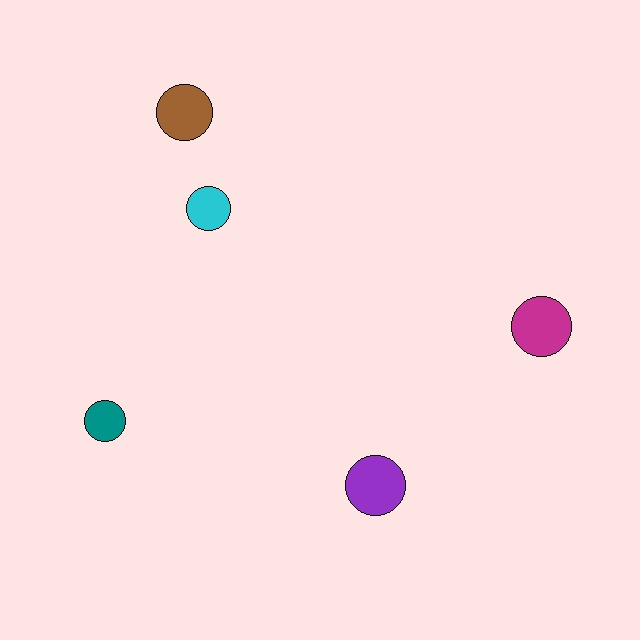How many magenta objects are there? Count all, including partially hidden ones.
There is 1 magenta object.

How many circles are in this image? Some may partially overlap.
There are 5 circles.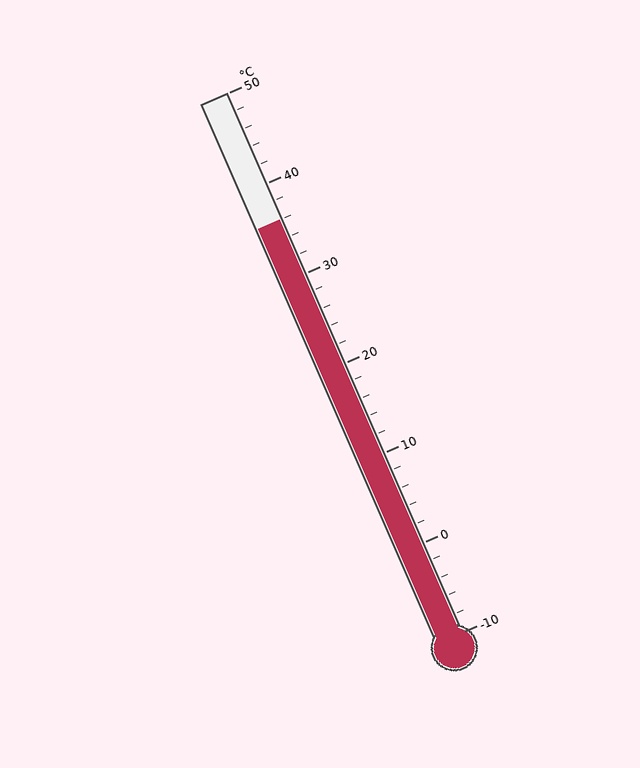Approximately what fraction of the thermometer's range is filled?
The thermometer is filled to approximately 75% of its range.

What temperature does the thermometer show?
The thermometer shows approximately 36°C.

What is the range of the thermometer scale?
The thermometer scale ranges from -10°C to 50°C.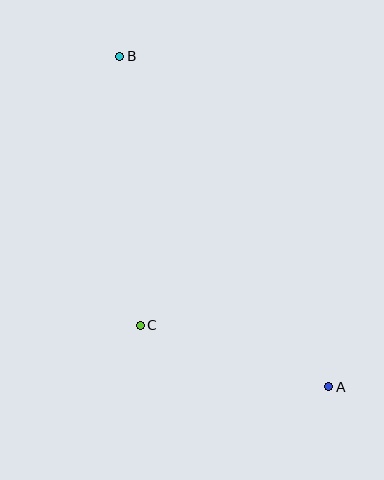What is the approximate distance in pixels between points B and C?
The distance between B and C is approximately 270 pixels.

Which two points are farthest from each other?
Points A and B are farthest from each other.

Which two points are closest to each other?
Points A and C are closest to each other.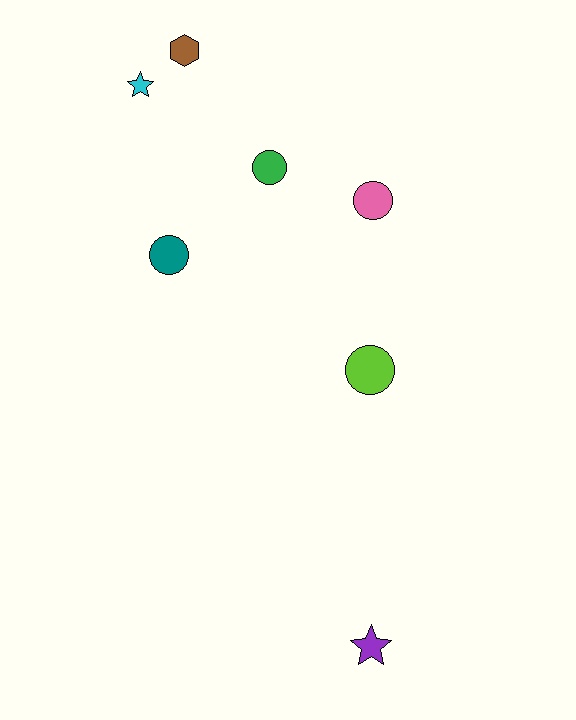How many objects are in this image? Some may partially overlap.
There are 7 objects.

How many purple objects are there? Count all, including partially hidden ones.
There is 1 purple object.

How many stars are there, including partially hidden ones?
There are 2 stars.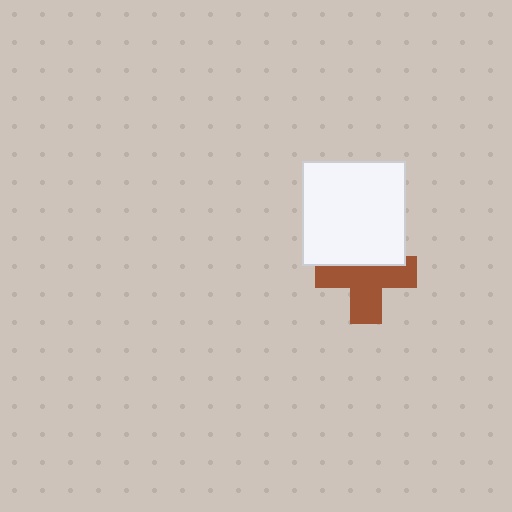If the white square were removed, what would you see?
You would see the complete brown cross.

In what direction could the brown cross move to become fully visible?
The brown cross could move down. That would shift it out from behind the white square entirely.